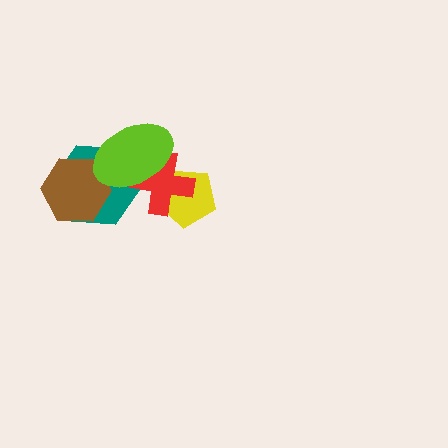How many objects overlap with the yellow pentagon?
1 object overlaps with the yellow pentagon.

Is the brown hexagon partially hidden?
Yes, it is partially covered by another shape.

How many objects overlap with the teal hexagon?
3 objects overlap with the teal hexagon.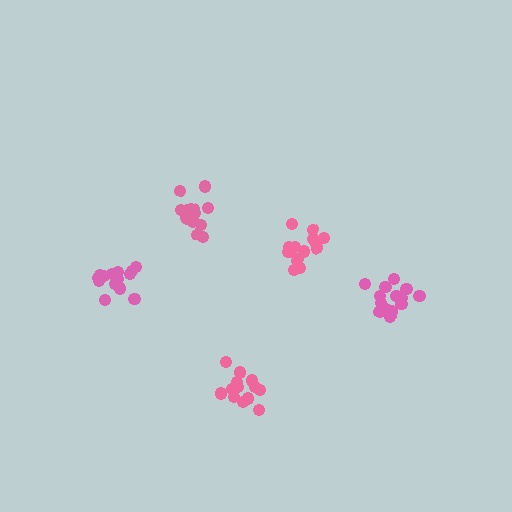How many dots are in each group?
Group 1: 17 dots, Group 2: 18 dots, Group 3: 17 dots, Group 4: 14 dots, Group 5: 15 dots (81 total).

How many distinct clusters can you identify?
There are 5 distinct clusters.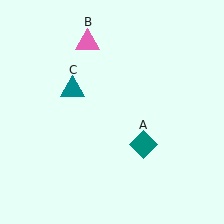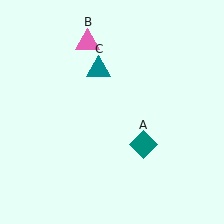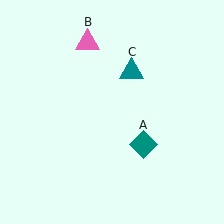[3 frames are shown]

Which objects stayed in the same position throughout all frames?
Teal diamond (object A) and pink triangle (object B) remained stationary.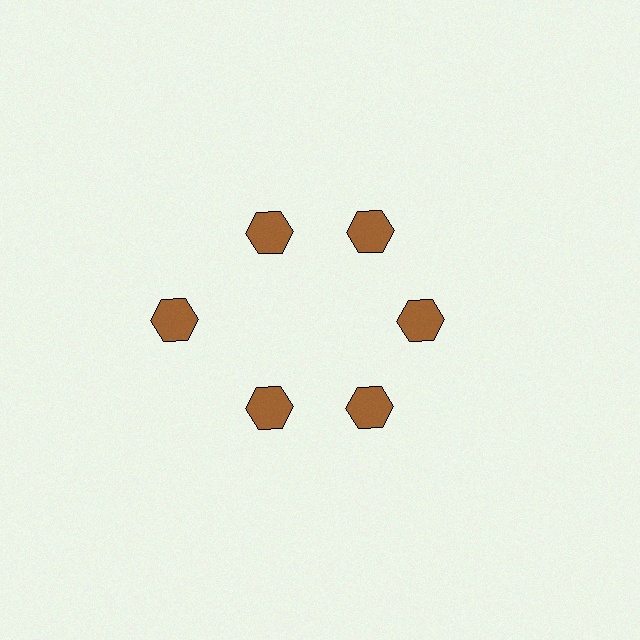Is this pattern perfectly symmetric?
No. The 6 brown hexagons are arranged in a ring, but one element near the 9 o'clock position is pushed outward from the center, breaking the 6-fold rotational symmetry.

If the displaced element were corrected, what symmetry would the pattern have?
It would have 6-fold rotational symmetry — the pattern would map onto itself every 60 degrees.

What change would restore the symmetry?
The symmetry would be restored by moving it inward, back onto the ring so that all 6 hexagons sit at equal angles and equal distance from the center.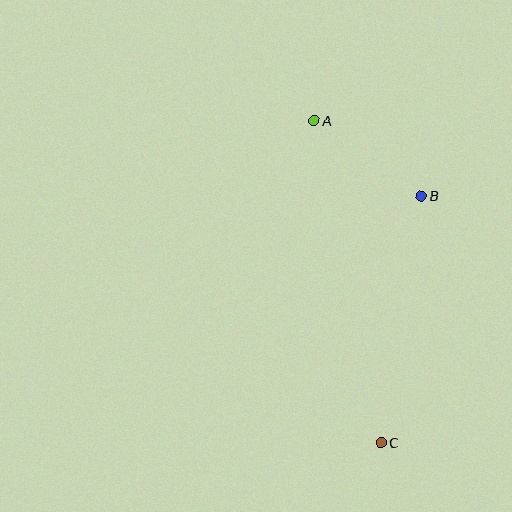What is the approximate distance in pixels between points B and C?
The distance between B and C is approximately 250 pixels.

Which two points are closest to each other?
Points A and B are closest to each other.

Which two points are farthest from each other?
Points A and C are farthest from each other.